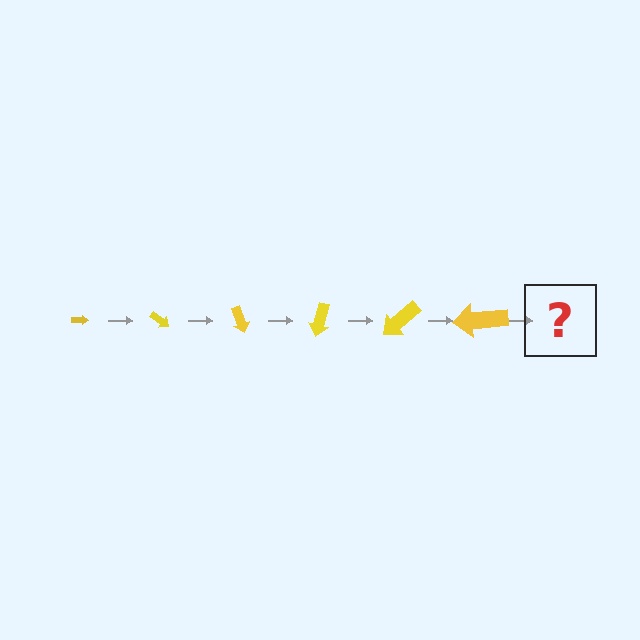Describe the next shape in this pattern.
It should be an arrow, larger than the previous one and rotated 210 degrees from the start.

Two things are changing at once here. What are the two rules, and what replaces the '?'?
The two rules are that the arrow grows larger each step and it rotates 35 degrees each step. The '?' should be an arrow, larger than the previous one and rotated 210 degrees from the start.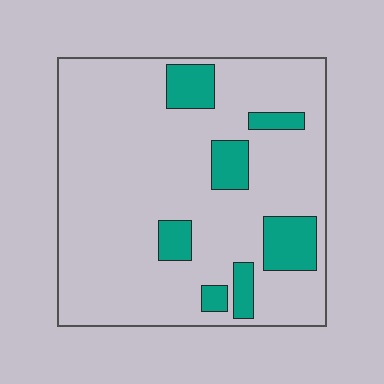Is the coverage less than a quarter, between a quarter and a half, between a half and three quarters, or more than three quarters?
Less than a quarter.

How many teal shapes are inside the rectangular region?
7.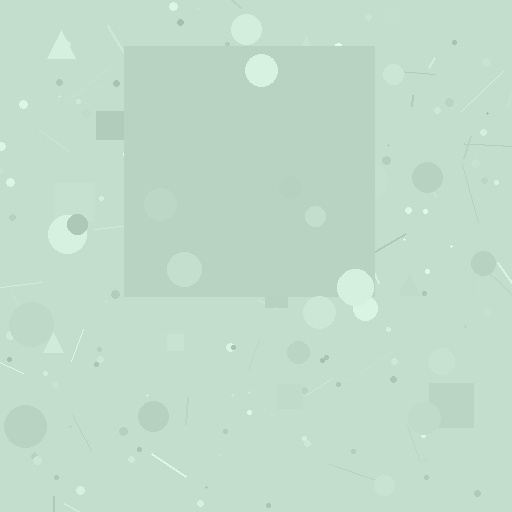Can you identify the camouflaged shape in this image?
The camouflaged shape is a square.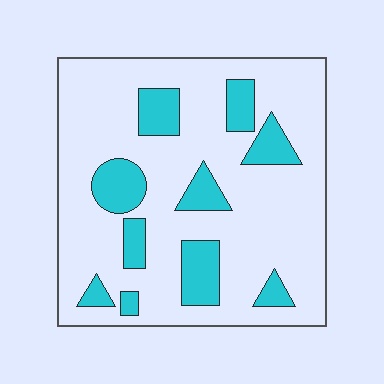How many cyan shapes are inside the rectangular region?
10.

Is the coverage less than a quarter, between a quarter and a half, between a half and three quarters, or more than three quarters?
Less than a quarter.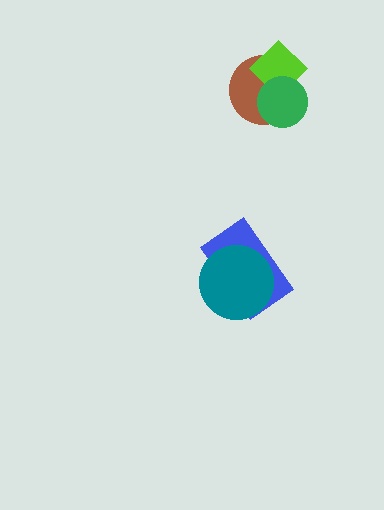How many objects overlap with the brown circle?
2 objects overlap with the brown circle.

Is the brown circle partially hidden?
Yes, it is partially covered by another shape.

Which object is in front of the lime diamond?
The green circle is in front of the lime diamond.